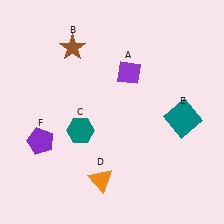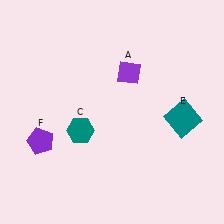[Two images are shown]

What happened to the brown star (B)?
The brown star (B) was removed in Image 2. It was in the top-left area of Image 1.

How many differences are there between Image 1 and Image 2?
There are 2 differences between the two images.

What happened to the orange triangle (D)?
The orange triangle (D) was removed in Image 2. It was in the bottom-left area of Image 1.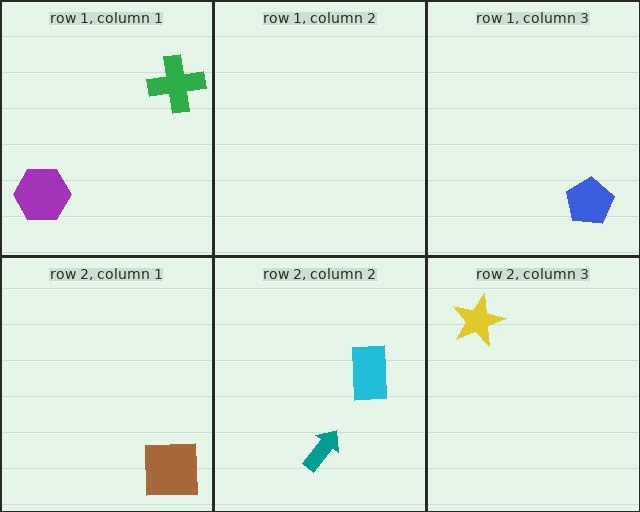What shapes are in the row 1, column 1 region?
The purple hexagon, the green cross.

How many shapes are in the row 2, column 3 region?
1.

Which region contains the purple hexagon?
The row 1, column 1 region.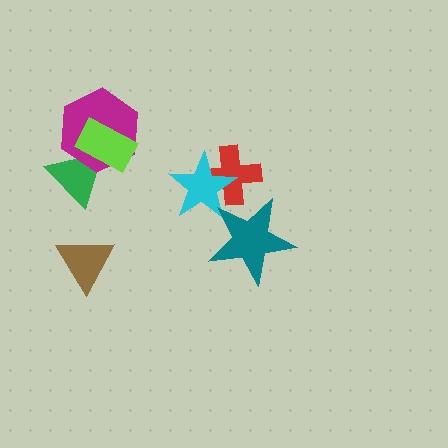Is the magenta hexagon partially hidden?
Yes, it is partially covered by another shape.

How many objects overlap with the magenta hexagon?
2 objects overlap with the magenta hexagon.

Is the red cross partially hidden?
Yes, it is partially covered by another shape.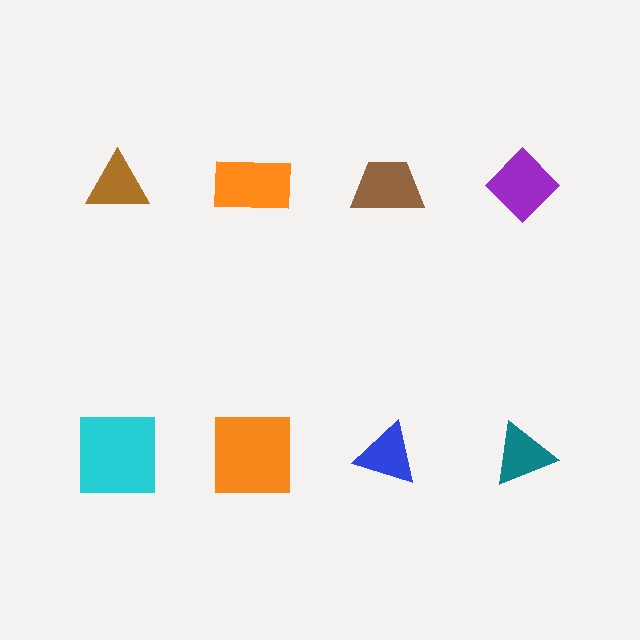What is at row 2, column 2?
An orange square.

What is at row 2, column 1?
A cyan square.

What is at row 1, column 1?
A brown triangle.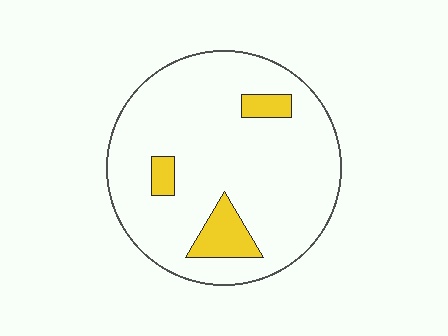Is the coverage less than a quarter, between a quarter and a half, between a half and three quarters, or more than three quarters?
Less than a quarter.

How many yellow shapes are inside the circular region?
3.